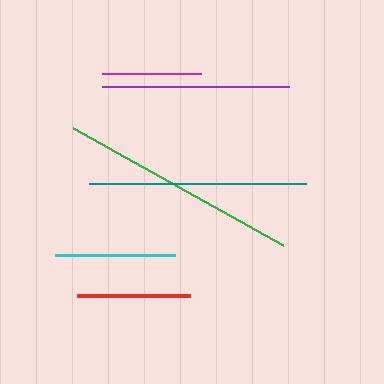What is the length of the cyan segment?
The cyan segment is approximately 120 pixels long.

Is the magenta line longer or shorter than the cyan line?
The cyan line is longer than the magenta line.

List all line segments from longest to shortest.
From longest to shortest: green, teal, purple, cyan, red, magenta.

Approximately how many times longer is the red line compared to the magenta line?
The red line is approximately 1.1 times the length of the magenta line.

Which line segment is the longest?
The green line is the longest at approximately 240 pixels.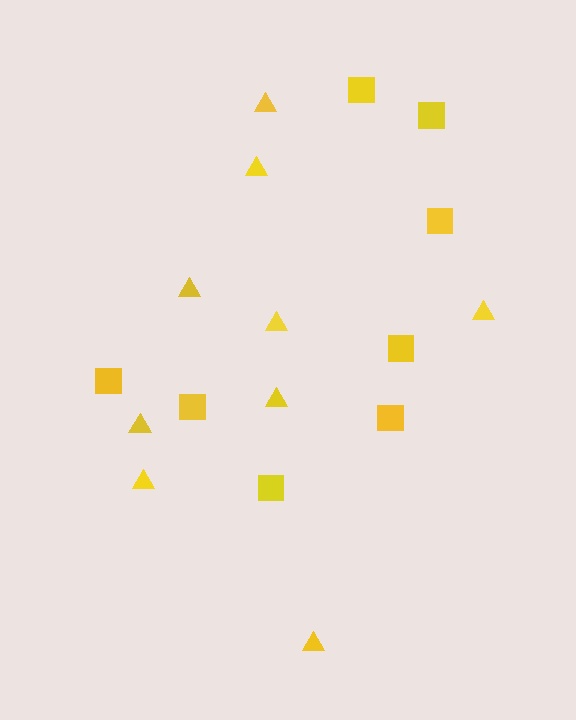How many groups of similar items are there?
There are 2 groups: one group of squares (8) and one group of triangles (9).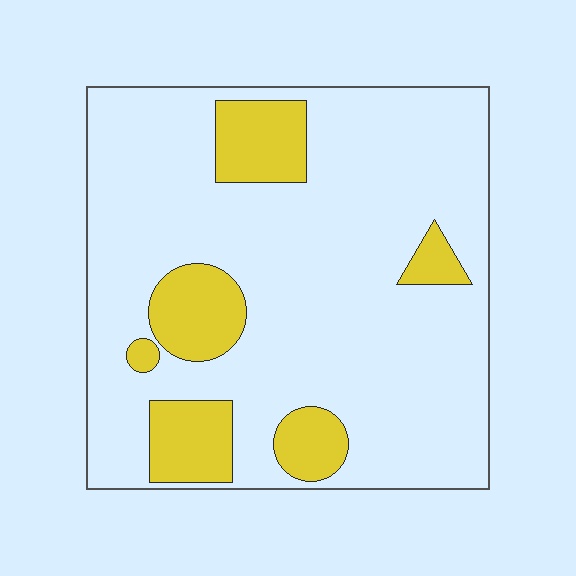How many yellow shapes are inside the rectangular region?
6.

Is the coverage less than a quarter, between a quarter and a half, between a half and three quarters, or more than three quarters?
Less than a quarter.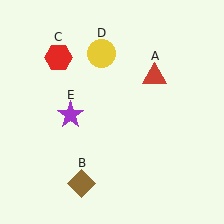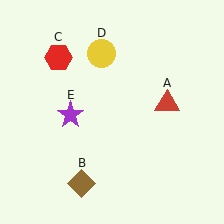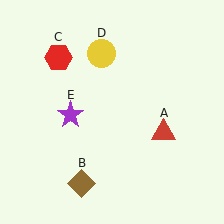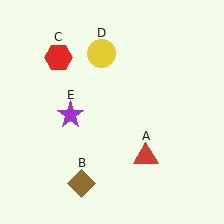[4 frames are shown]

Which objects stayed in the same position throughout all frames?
Brown diamond (object B) and red hexagon (object C) and yellow circle (object D) and purple star (object E) remained stationary.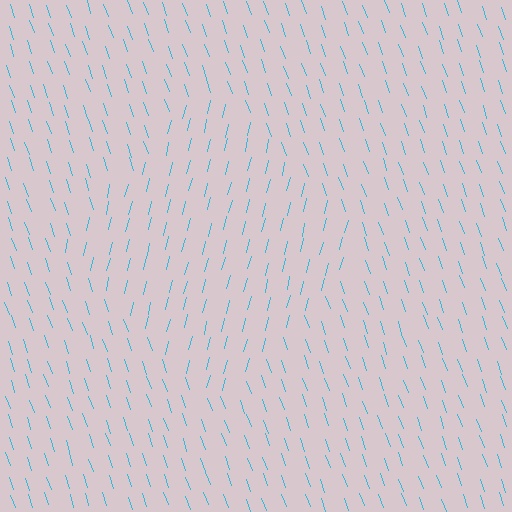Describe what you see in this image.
The image is filled with small cyan line segments. A diamond region in the image has lines oriented differently from the surrounding lines, creating a visible texture boundary.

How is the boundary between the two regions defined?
The boundary is defined purely by a change in line orientation (approximately 33 degrees difference). All lines are the same color and thickness.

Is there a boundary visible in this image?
Yes, there is a texture boundary formed by a change in line orientation.